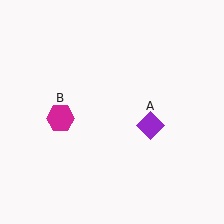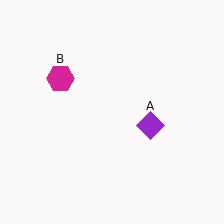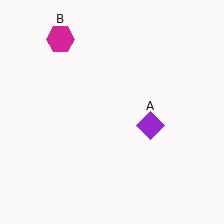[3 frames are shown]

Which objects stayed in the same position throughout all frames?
Purple diamond (object A) remained stationary.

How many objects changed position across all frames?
1 object changed position: magenta hexagon (object B).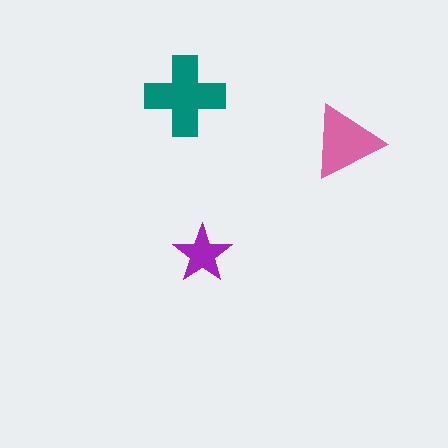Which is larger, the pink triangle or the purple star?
The pink triangle.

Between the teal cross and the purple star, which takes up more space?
The teal cross.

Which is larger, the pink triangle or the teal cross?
The teal cross.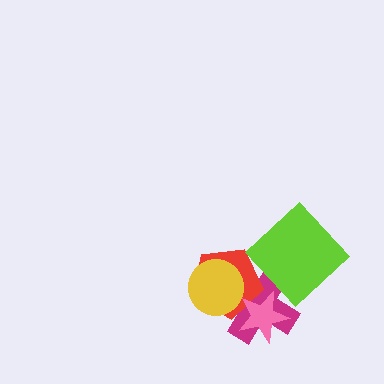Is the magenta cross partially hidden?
Yes, it is partially covered by another shape.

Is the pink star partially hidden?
No, no other shape covers it.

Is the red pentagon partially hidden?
Yes, it is partially covered by another shape.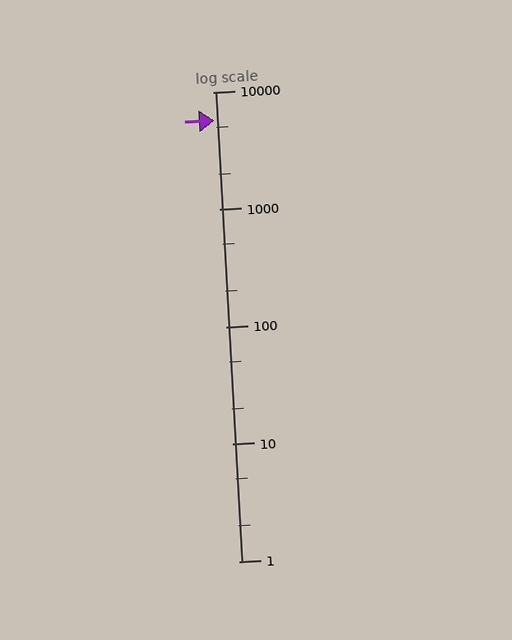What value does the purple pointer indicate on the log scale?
The pointer indicates approximately 5700.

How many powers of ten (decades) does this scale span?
The scale spans 4 decades, from 1 to 10000.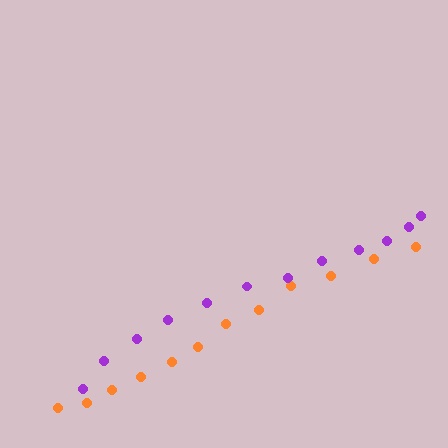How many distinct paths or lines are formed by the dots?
There are 2 distinct paths.